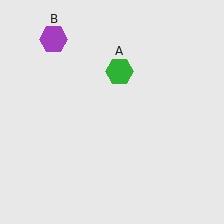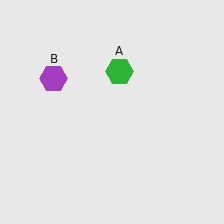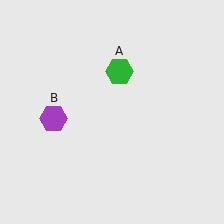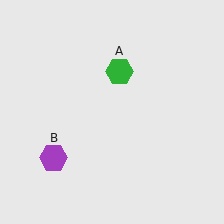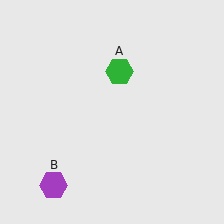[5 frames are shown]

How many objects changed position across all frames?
1 object changed position: purple hexagon (object B).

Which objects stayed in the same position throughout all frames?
Green hexagon (object A) remained stationary.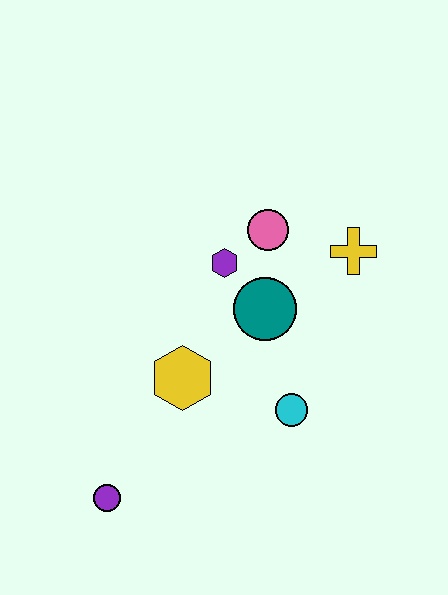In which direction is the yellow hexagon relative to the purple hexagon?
The yellow hexagon is below the purple hexagon.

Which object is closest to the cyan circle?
The teal circle is closest to the cyan circle.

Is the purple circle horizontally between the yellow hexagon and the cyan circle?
No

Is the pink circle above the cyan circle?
Yes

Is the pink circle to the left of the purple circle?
No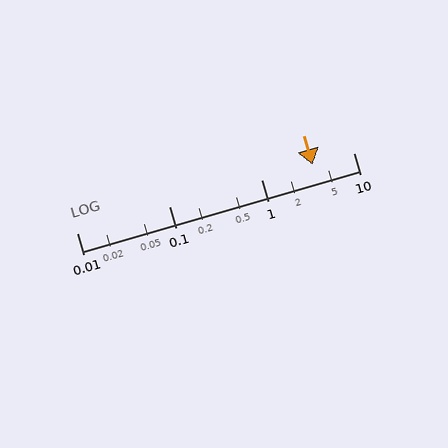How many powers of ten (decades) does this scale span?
The scale spans 3 decades, from 0.01 to 10.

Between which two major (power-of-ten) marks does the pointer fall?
The pointer is between 1 and 10.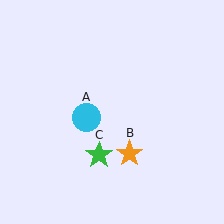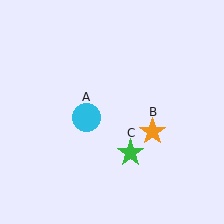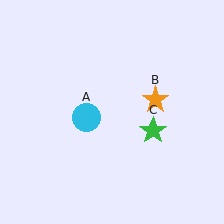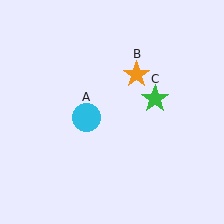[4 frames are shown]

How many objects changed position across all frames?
2 objects changed position: orange star (object B), green star (object C).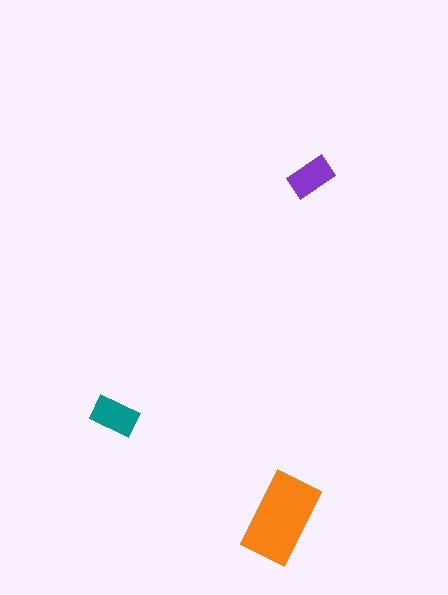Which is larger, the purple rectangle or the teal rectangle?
The teal one.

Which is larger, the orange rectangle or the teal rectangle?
The orange one.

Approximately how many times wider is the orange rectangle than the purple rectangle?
About 2 times wider.